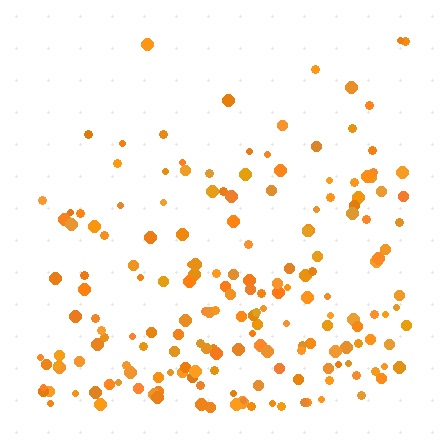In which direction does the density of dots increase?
From top to bottom, with the bottom side densest.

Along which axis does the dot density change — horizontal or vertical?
Vertical.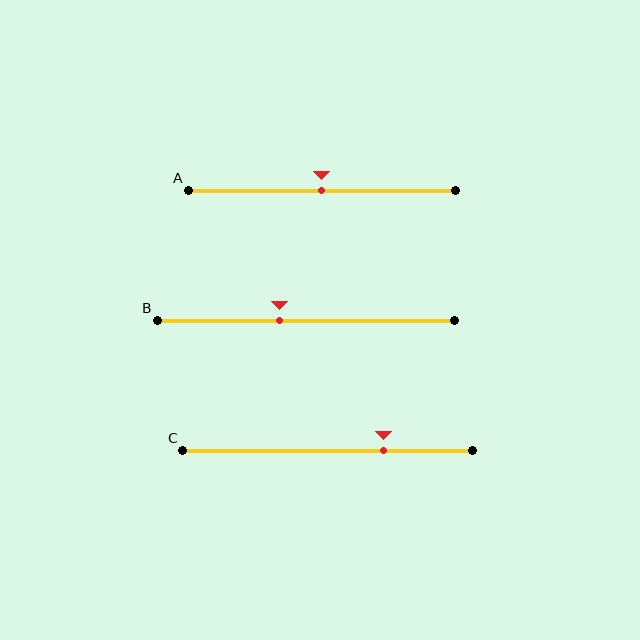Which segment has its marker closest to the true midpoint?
Segment A has its marker closest to the true midpoint.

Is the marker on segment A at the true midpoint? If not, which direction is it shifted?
Yes, the marker on segment A is at the true midpoint.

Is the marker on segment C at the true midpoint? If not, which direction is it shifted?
No, the marker on segment C is shifted to the right by about 19% of the segment length.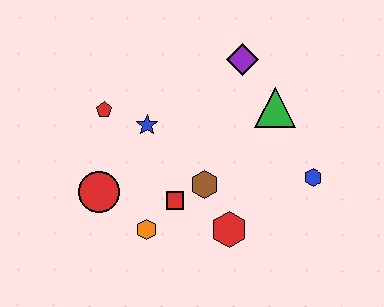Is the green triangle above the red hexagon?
Yes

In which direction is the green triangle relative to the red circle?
The green triangle is to the right of the red circle.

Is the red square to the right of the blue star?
Yes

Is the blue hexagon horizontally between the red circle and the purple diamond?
No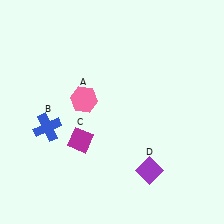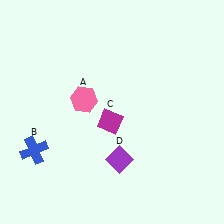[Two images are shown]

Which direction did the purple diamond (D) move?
The purple diamond (D) moved left.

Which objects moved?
The objects that moved are: the blue cross (B), the magenta diamond (C), the purple diamond (D).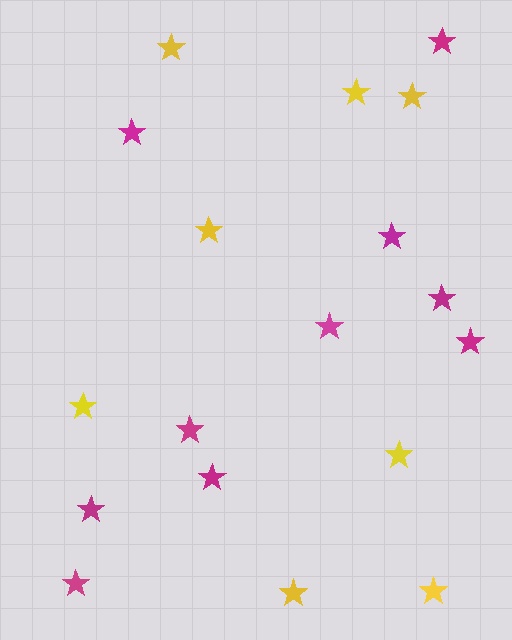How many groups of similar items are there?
There are 2 groups: one group of yellow stars (8) and one group of magenta stars (10).